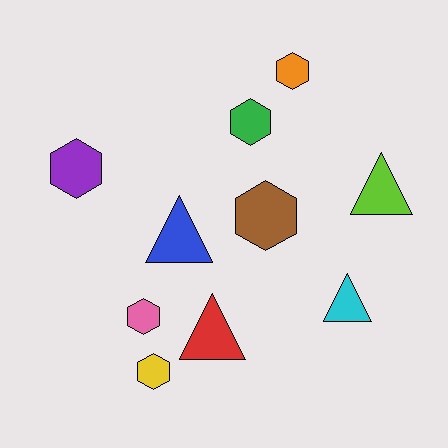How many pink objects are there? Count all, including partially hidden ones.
There is 1 pink object.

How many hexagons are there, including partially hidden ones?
There are 6 hexagons.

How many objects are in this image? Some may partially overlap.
There are 10 objects.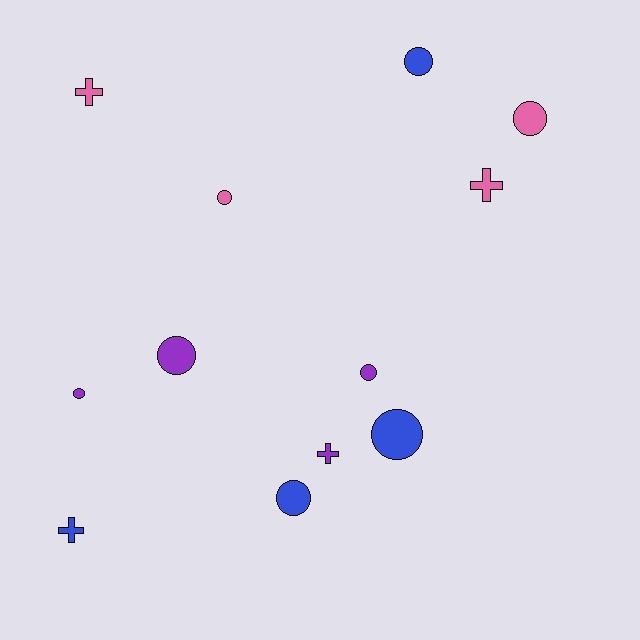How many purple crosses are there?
There is 1 purple cross.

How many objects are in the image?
There are 12 objects.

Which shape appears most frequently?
Circle, with 8 objects.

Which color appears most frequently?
Pink, with 4 objects.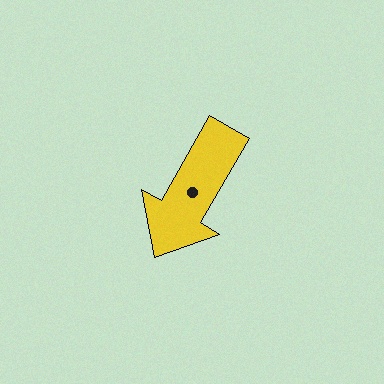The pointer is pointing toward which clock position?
Roughly 7 o'clock.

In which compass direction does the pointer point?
Southwest.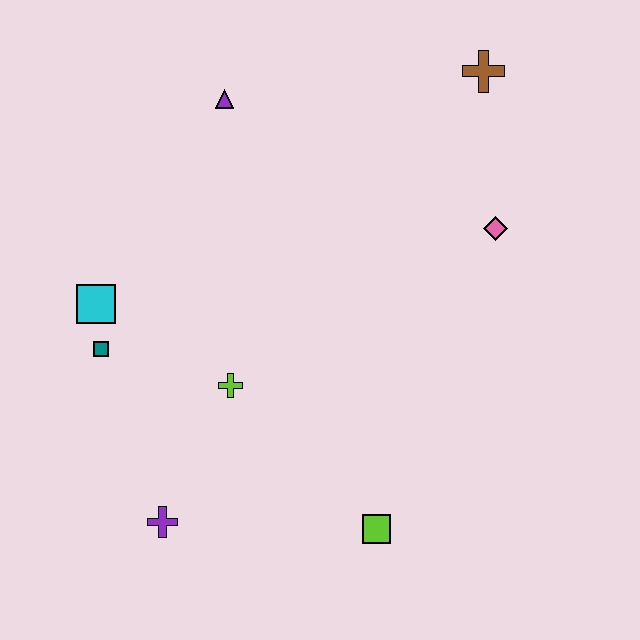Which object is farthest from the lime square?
The brown cross is farthest from the lime square.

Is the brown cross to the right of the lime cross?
Yes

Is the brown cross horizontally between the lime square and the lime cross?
No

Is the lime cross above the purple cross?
Yes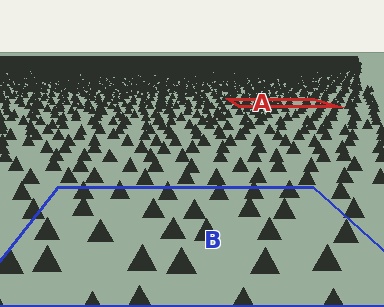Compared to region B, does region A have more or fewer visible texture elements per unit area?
Region A has more texture elements per unit area — they are packed more densely because it is farther away.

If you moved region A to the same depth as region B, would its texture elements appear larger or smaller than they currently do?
They would appear larger. At a closer depth, the same texture elements are projected at a bigger on-screen size.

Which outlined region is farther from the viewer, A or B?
Region A is farther from the viewer — the texture elements inside it appear smaller and more densely packed.